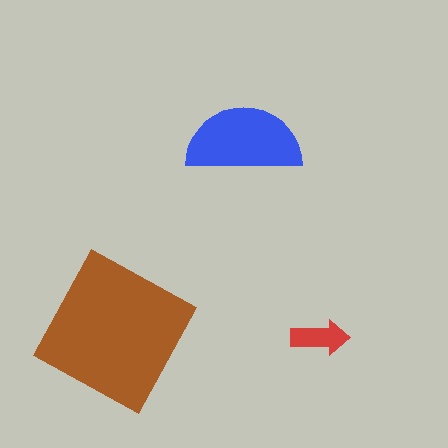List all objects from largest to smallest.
The brown square, the blue semicircle, the red arrow.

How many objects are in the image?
There are 3 objects in the image.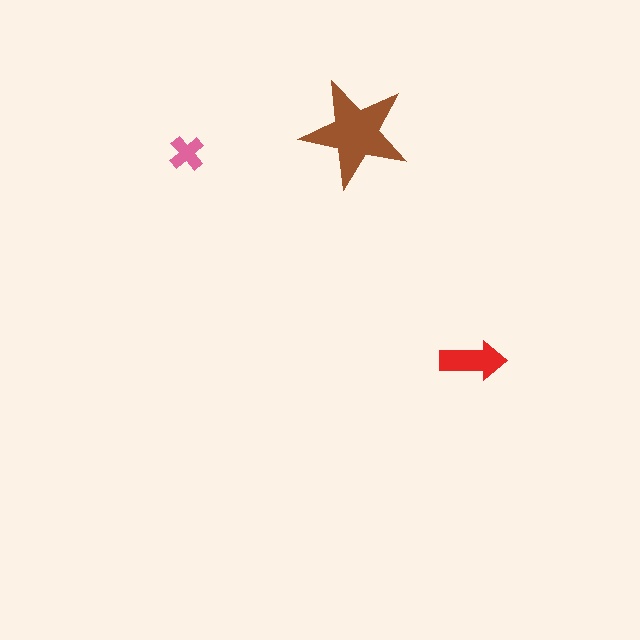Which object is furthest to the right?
The red arrow is rightmost.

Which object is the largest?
The brown star.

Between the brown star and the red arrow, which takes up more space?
The brown star.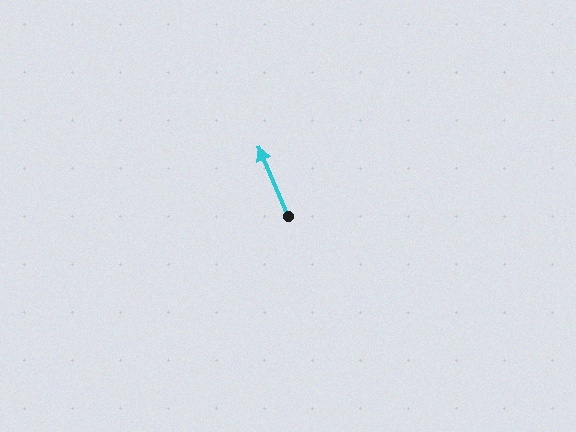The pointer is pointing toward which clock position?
Roughly 11 o'clock.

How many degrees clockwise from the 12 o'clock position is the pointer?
Approximately 337 degrees.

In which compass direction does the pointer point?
Northwest.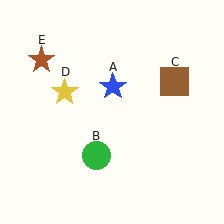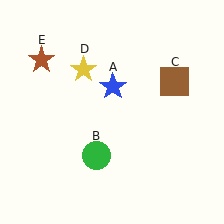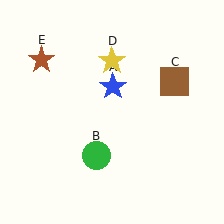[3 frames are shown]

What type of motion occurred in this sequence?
The yellow star (object D) rotated clockwise around the center of the scene.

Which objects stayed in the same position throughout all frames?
Blue star (object A) and green circle (object B) and brown square (object C) and brown star (object E) remained stationary.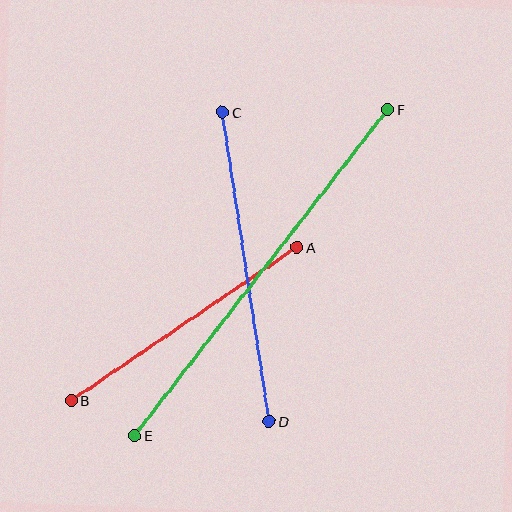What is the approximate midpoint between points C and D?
The midpoint is at approximately (246, 267) pixels.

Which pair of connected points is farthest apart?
Points E and F are farthest apart.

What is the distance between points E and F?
The distance is approximately 413 pixels.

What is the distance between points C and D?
The distance is approximately 313 pixels.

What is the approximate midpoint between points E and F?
The midpoint is at approximately (261, 272) pixels.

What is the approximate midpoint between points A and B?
The midpoint is at approximately (184, 324) pixels.